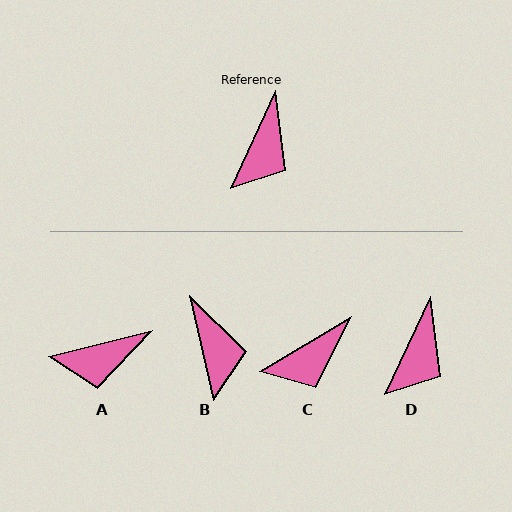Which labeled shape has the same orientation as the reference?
D.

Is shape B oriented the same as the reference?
No, it is off by about 38 degrees.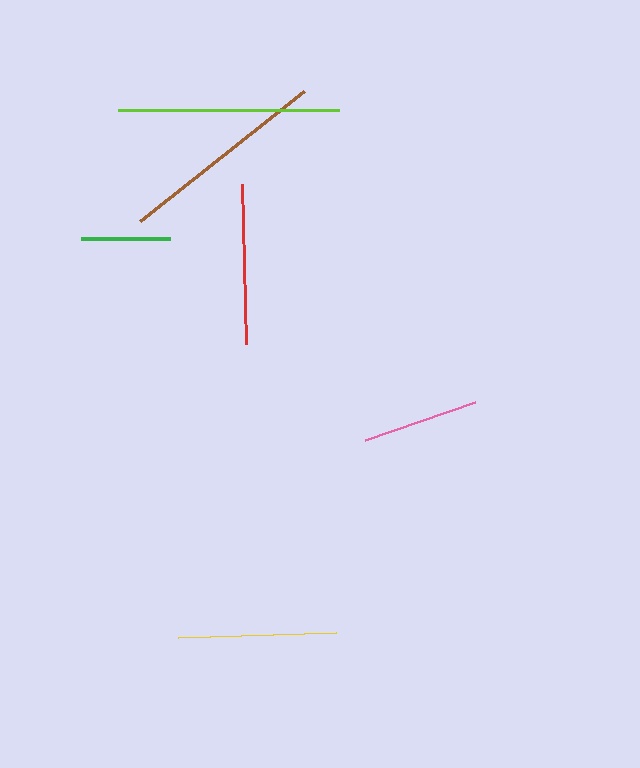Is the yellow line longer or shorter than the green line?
The yellow line is longer than the green line.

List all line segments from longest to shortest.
From longest to shortest: lime, brown, red, yellow, pink, green.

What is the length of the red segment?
The red segment is approximately 160 pixels long.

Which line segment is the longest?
The lime line is the longest at approximately 221 pixels.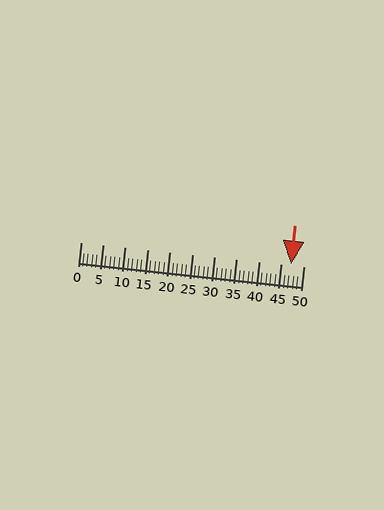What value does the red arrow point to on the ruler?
The red arrow points to approximately 47.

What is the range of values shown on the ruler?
The ruler shows values from 0 to 50.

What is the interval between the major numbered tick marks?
The major tick marks are spaced 5 units apart.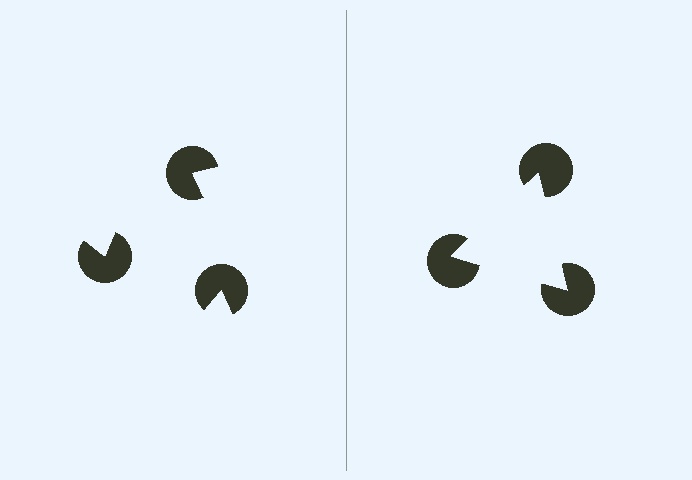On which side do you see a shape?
An illusory triangle appears on the right side. On the left side the wedge cuts are rotated, so no coherent shape forms.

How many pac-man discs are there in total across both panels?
6 — 3 on each side.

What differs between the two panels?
The pac-man discs are positioned identically on both sides; only the wedge orientations differ. On the right they align to a triangle; on the left they are misaligned.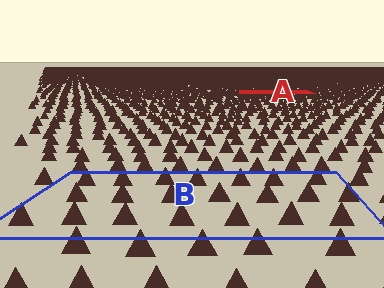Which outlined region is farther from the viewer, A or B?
Region A is farther from the viewer — the texture elements inside it appear smaller and more densely packed.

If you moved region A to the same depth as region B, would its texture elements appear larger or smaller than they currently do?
They would appear larger. At a closer depth, the same texture elements are projected at a bigger on-screen size.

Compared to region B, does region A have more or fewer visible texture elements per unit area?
Region A has more texture elements per unit area — they are packed more densely because it is farther away.